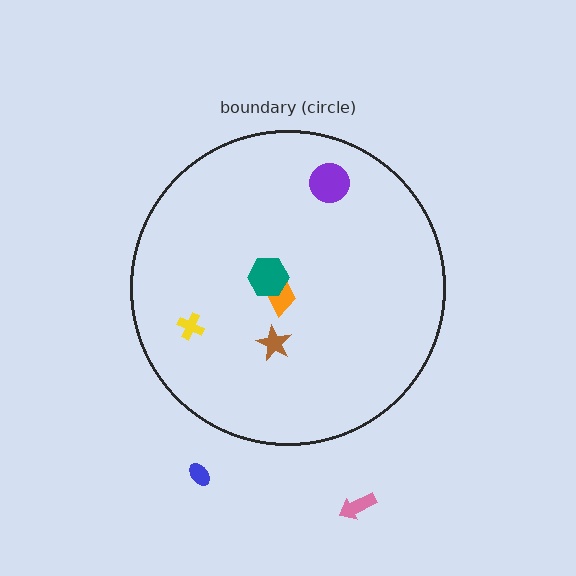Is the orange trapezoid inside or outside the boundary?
Inside.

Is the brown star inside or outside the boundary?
Inside.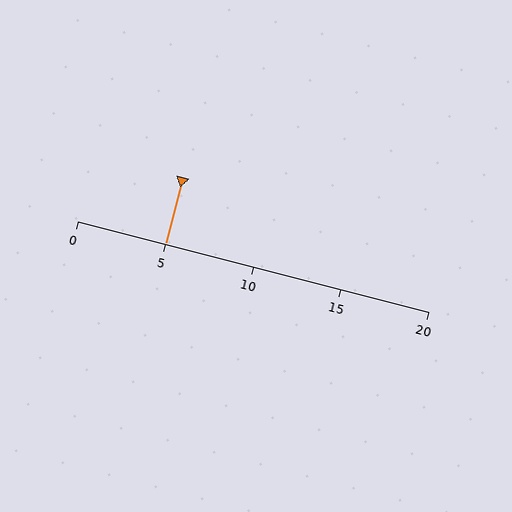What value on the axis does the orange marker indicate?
The marker indicates approximately 5.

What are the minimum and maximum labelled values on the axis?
The axis runs from 0 to 20.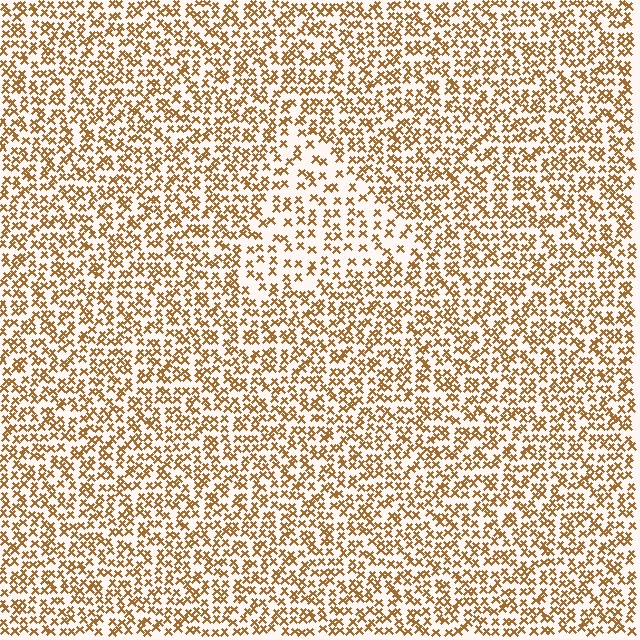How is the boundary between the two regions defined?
The boundary is defined by a change in element density (approximately 1.8x ratio). All elements are the same color, size, and shape.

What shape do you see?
I see a triangle.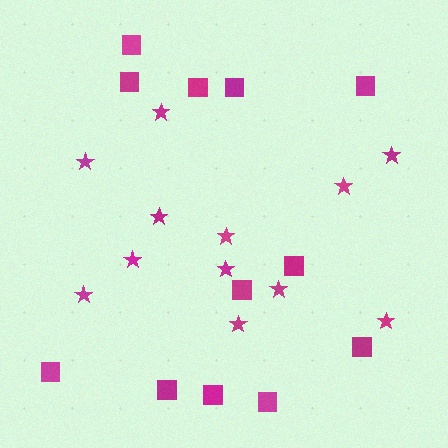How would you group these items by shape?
There are 2 groups: one group of squares (12) and one group of stars (12).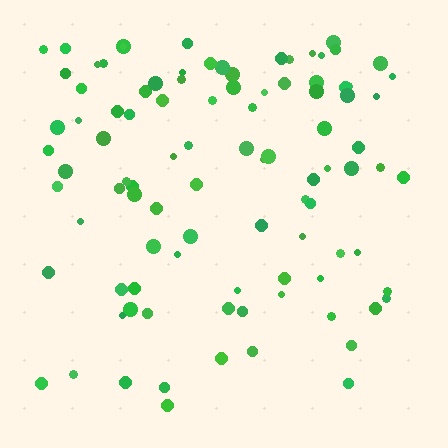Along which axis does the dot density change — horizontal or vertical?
Vertical.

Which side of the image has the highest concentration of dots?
The top.